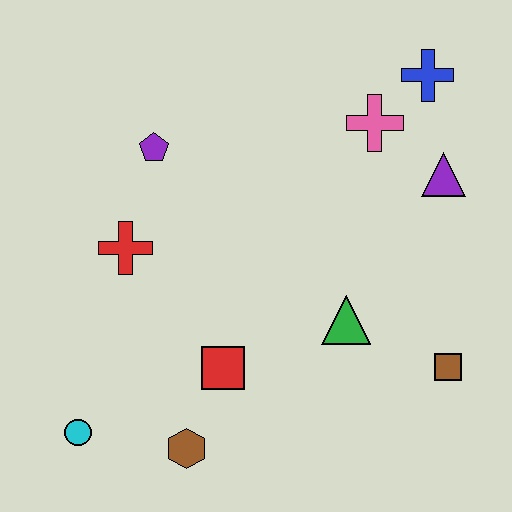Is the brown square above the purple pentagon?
No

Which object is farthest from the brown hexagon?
The blue cross is farthest from the brown hexagon.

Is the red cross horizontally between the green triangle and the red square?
No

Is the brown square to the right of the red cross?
Yes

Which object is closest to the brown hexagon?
The red square is closest to the brown hexagon.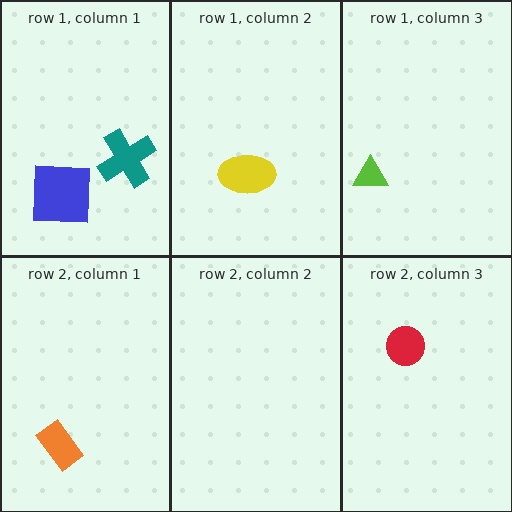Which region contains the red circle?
The row 2, column 3 region.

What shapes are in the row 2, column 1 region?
The orange rectangle.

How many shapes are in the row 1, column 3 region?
1.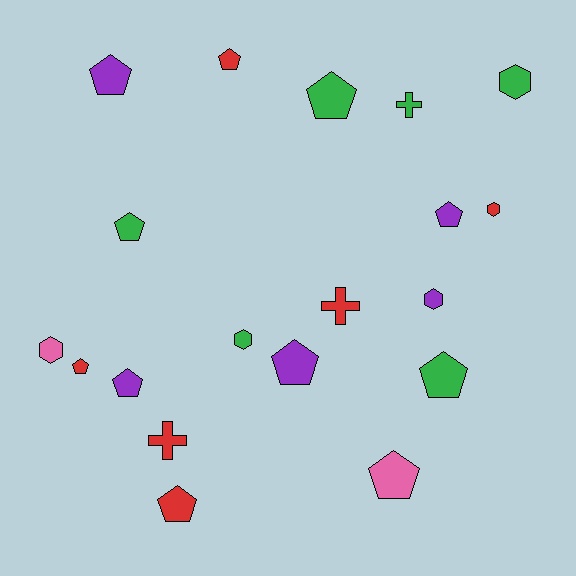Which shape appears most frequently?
Pentagon, with 11 objects.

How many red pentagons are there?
There are 3 red pentagons.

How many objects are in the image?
There are 19 objects.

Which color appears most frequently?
Green, with 6 objects.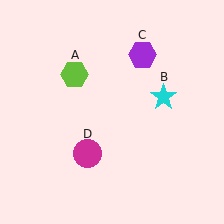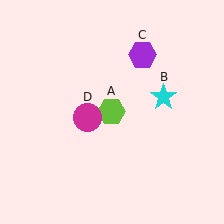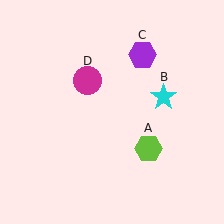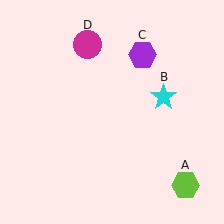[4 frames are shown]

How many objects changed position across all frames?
2 objects changed position: lime hexagon (object A), magenta circle (object D).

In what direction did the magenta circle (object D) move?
The magenta circle (object D) moved up.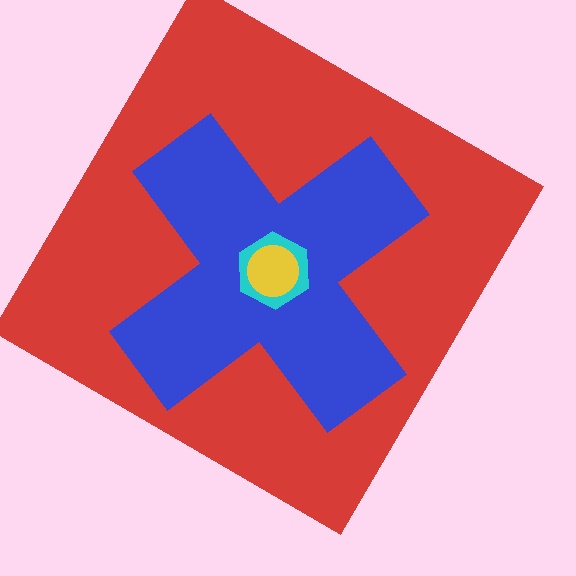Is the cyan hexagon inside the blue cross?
Yes.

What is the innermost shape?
The yellow circle.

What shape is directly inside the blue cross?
The cyan hexagon.